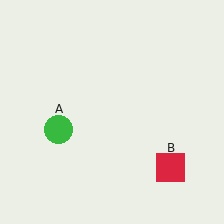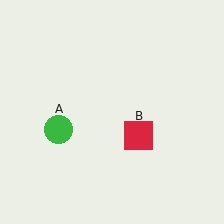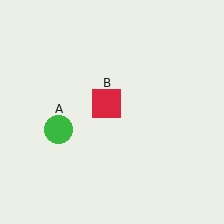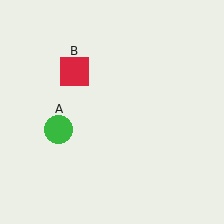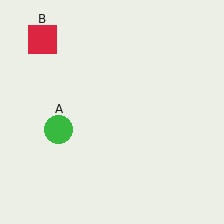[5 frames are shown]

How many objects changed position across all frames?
1 object changed position: red square (object B).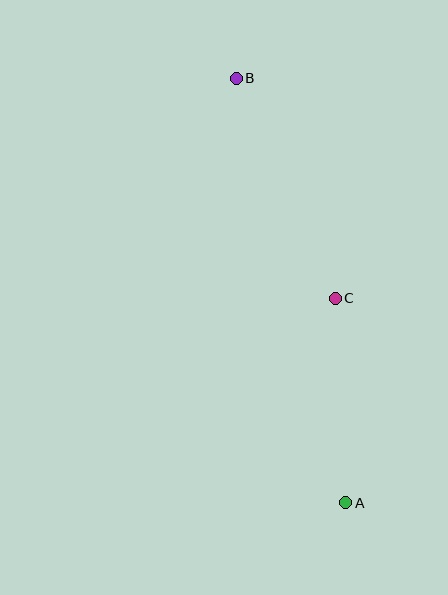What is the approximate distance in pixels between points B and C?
The distance between B and C is approximately 242 pixels.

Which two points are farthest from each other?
Points A and B are farthest from each other.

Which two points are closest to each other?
Points A and C are closest to each other.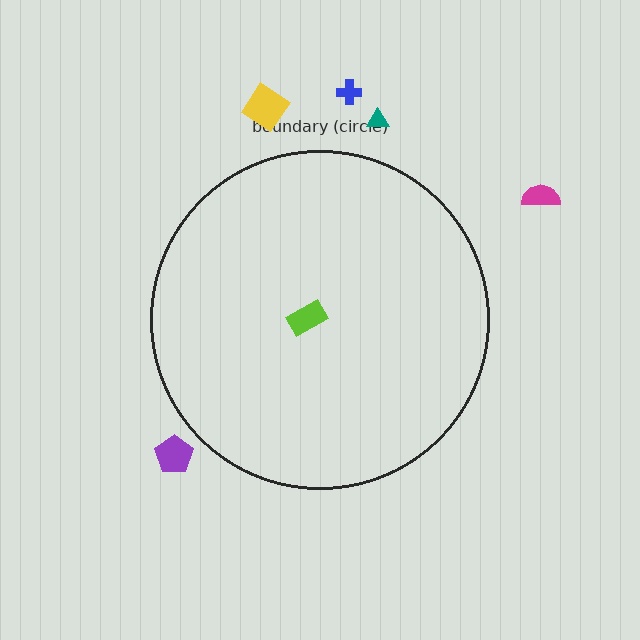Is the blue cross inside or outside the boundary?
Outside.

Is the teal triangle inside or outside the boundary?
Outside.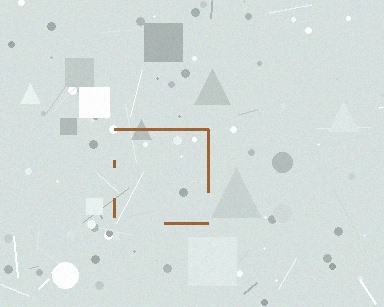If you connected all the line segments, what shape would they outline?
They would outline a square.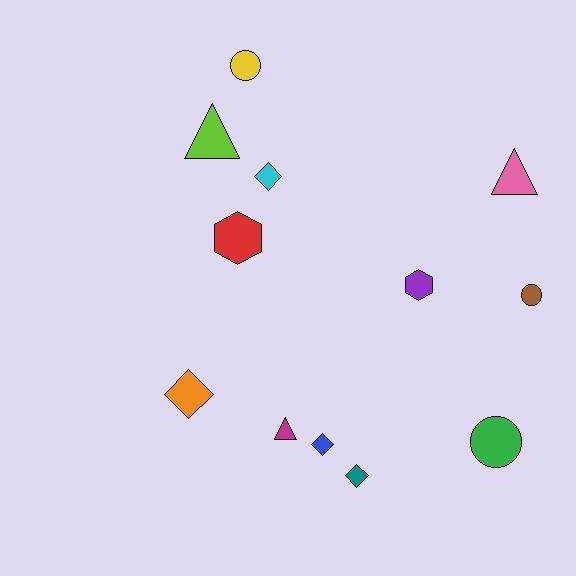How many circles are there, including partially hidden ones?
There are 3 circles.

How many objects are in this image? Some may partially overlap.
There are 12 objects.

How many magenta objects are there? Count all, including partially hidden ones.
There is 1 magenta object.